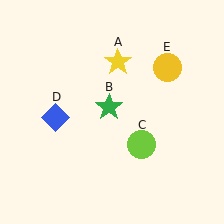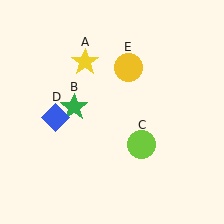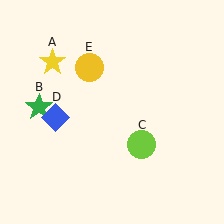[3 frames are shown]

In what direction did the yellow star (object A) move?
The yellow star (object A) moved left.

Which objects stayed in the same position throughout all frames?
Lime circle (object C) and blue diamond (object D) remained stationary.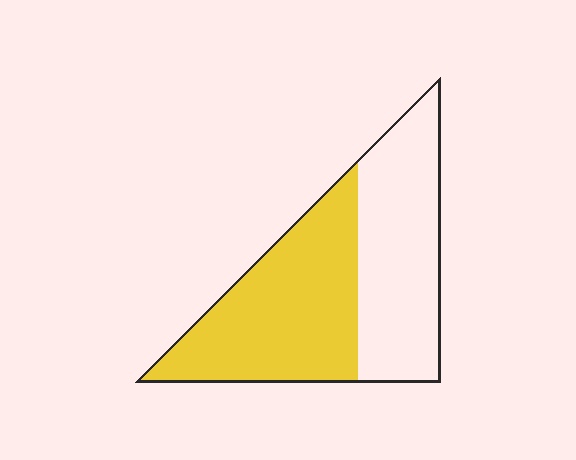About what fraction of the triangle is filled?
About one half (1/2).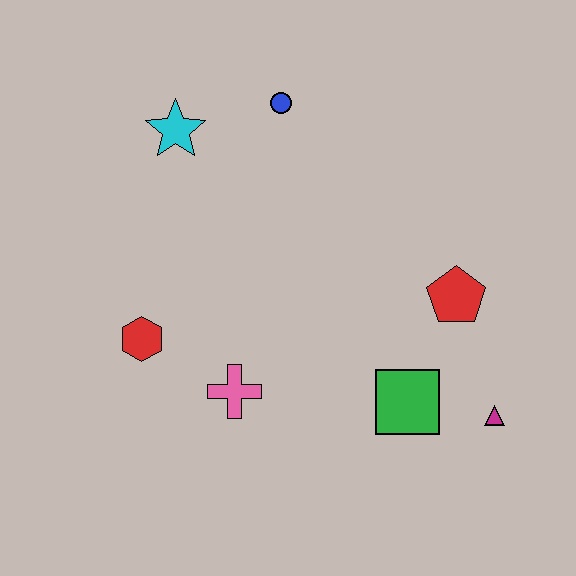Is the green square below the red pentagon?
Yes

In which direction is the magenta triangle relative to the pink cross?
The magenta triangle is to the right of the pink cross.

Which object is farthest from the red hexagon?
The magenta triangle is farthest from the red hexagon.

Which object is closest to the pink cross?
The red hexagon is closest to the pink cross.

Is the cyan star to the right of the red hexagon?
Yes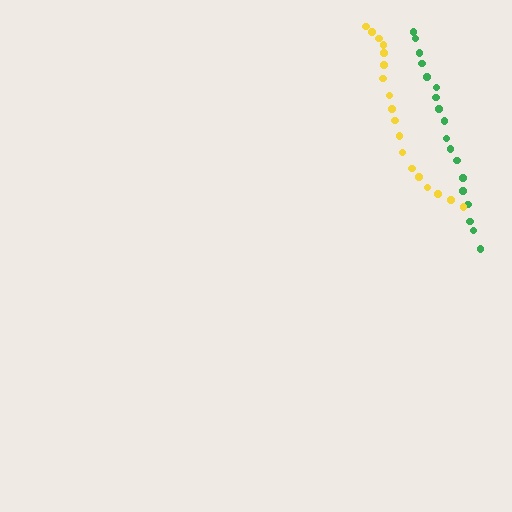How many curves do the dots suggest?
There are 2 distinct paths.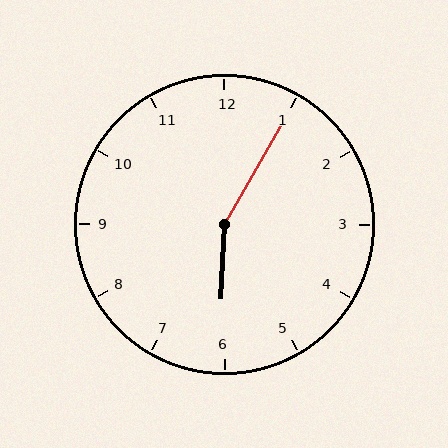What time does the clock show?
6:05.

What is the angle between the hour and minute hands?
Approximately 152 degrees.